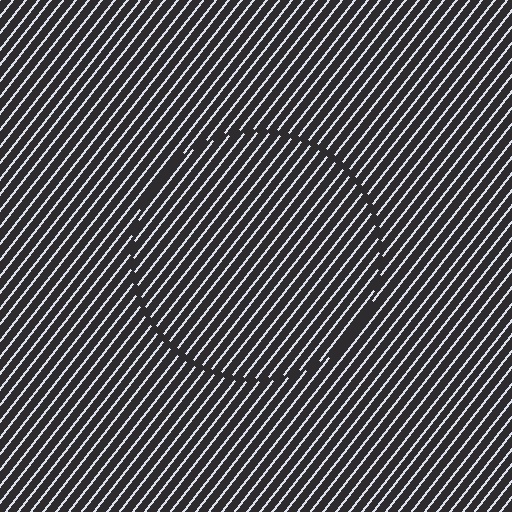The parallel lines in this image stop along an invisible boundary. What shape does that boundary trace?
An illusory circle. The interior of the shape contains the same grating, shifted by half a period — the contour is defined by the phase discontinuity where line-ends from the inner and outer gratings abut.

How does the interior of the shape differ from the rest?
The interior of the shape contains the same grating, shifted by half a period — the contour is defined by the phase discontinuity where line-ends from the inner and outer gratings abut.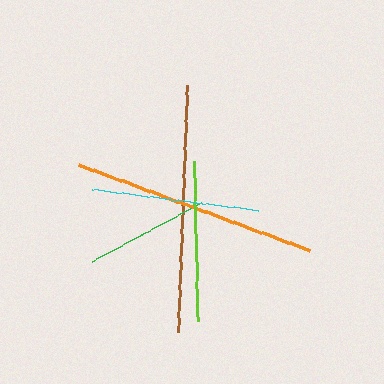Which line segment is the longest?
The orange line is the longest at approximately 247 pixels.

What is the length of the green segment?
The green segment is approximately 124 pixels long.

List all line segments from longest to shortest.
From longest to shortest: orange, brown, cyan, lime, green.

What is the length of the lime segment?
The lime segment is approximately 160 pixels long.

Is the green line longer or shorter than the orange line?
The orange line is longer than the green line.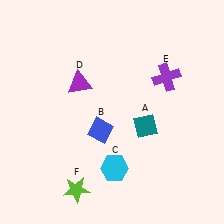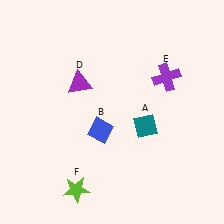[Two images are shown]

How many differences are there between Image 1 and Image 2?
There is 1 difference between the two images.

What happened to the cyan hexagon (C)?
The cyan hexagon (C) was removed in Image 2. It was in the bottom-right area of Image 1.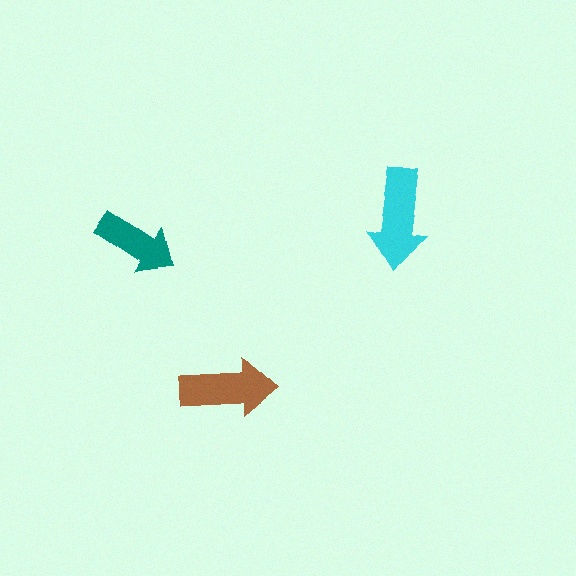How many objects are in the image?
There are 3 objects in the image.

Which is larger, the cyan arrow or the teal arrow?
The cyan one.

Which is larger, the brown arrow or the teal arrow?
The brown one.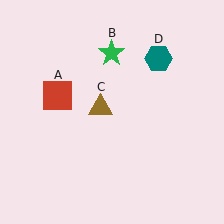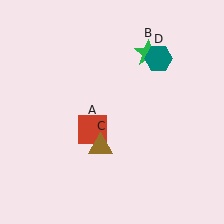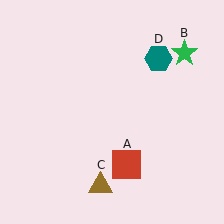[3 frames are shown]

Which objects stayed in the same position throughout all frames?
Teal hexagon (object D) remained stationary.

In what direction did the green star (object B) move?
The green star (object B) moved right.